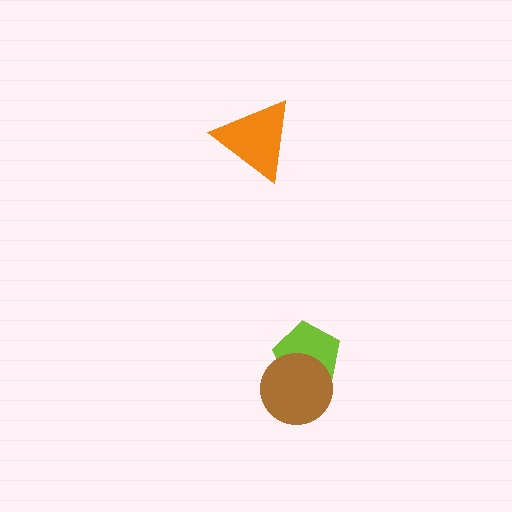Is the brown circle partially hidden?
No, no other shape covers it.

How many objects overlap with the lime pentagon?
1 object overlaps with the lime pentagon.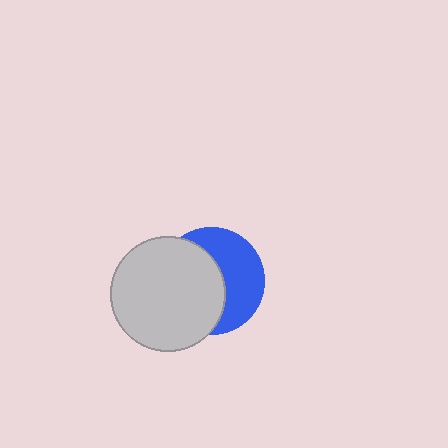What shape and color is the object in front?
The object in front is a light gray circle.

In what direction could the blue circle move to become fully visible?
The blue circle could move right. That would shift it out from behind the light gray circle entirely.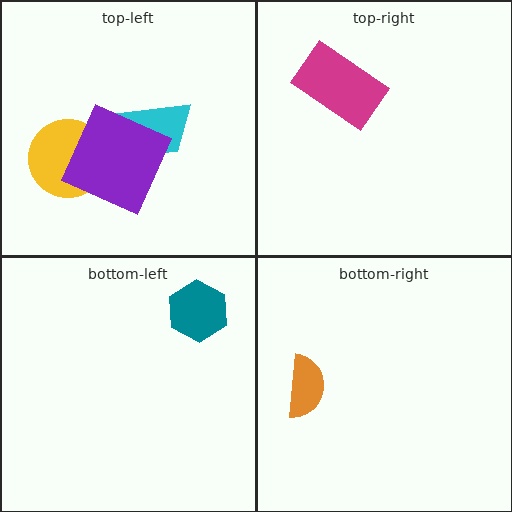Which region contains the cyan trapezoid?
The top-left region.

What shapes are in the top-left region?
The yellow circle, the cyan trapezoid, the purple square.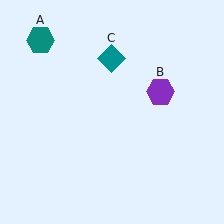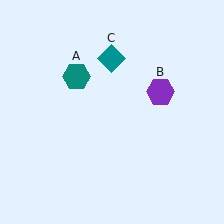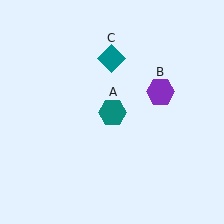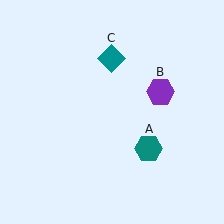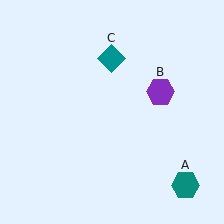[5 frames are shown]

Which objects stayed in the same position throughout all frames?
Purple hexagon (object B) and teal diamond (object C) remained stationary.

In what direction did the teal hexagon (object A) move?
The teal hexagon (object A) moved down and to the right.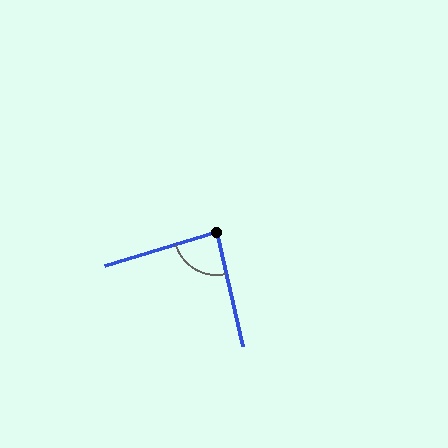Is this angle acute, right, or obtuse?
It is approximately a right angle.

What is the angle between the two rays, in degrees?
Approximately 86 degrees.